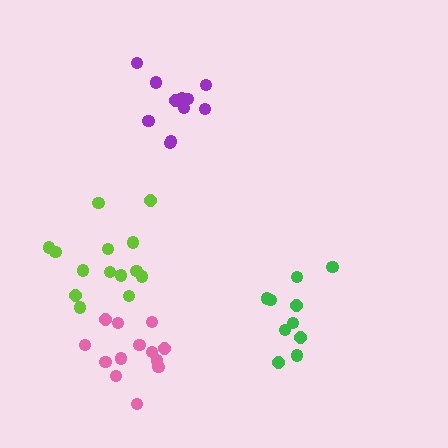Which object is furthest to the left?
The lime cluster is leftmost.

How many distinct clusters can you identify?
There are 4 distinct clusters.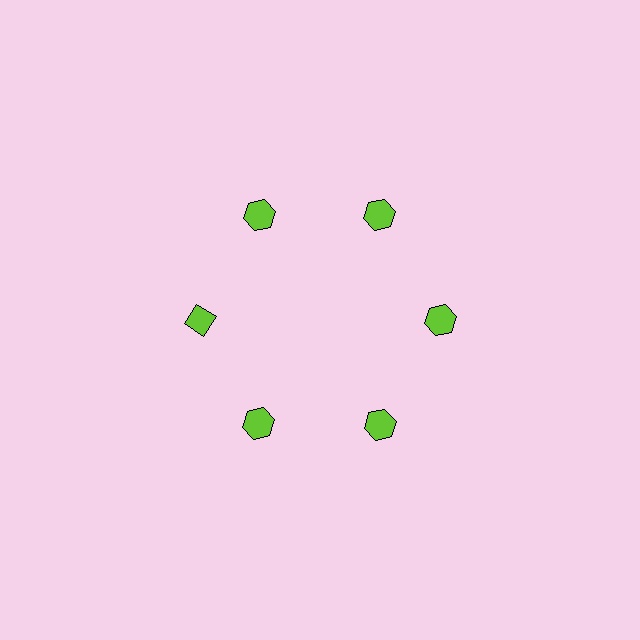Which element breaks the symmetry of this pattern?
The lime diamond at roughly the 9 o'clock position breaks the symmetry. All other shapes are lime hexagons.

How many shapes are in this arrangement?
There are 6 shapes arranged in a ring pattern.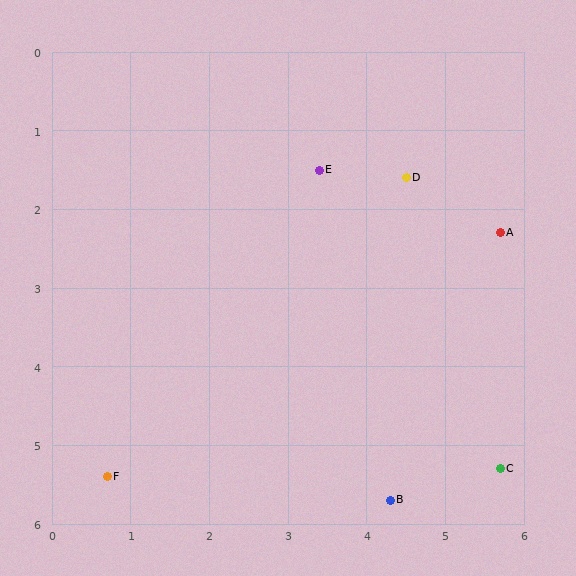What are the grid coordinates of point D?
Point D is at approximately (4.5, 1.6).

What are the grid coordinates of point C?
Point C is at approximately (5.7, 5.3).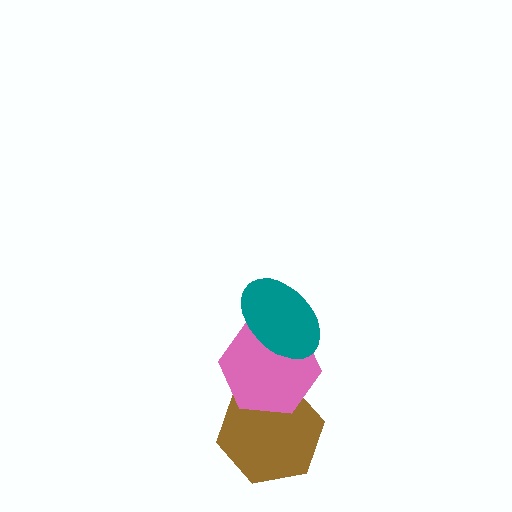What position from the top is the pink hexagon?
The pink hexagon is 2nd from the top.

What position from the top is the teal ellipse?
The teal ellipse is 1st from the top.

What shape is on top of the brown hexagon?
The pink hexagon is on top of the brown hexagon.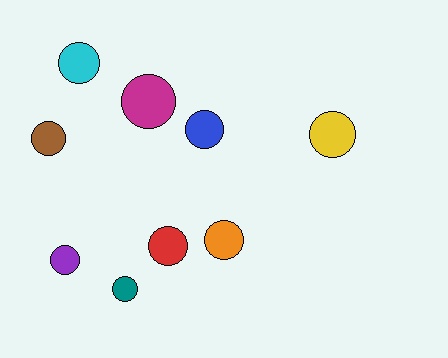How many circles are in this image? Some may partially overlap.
There are 9 circles.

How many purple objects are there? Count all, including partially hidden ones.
There is 1 purple object.